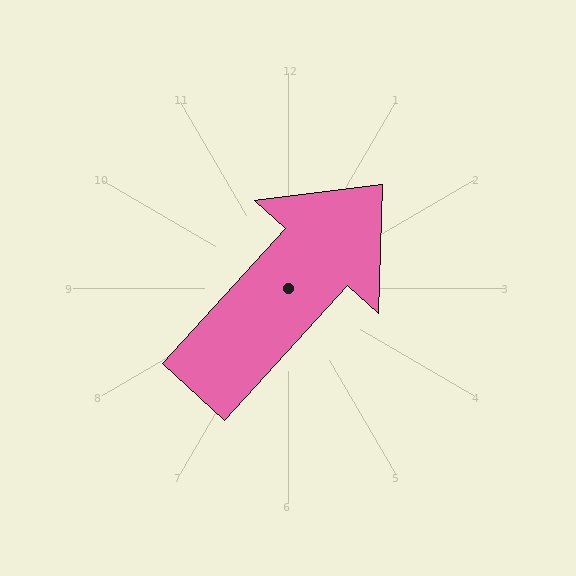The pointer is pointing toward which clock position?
Roughly 1 o'clock.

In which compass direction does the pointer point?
Northeast.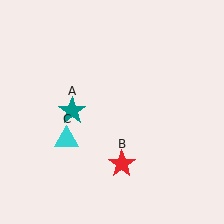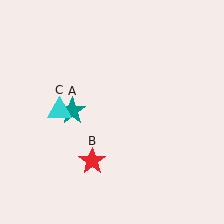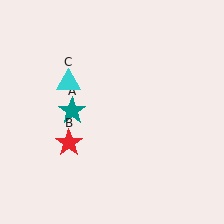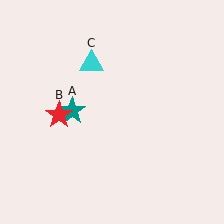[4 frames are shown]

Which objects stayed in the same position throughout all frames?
Teal star (object A) remained stationary.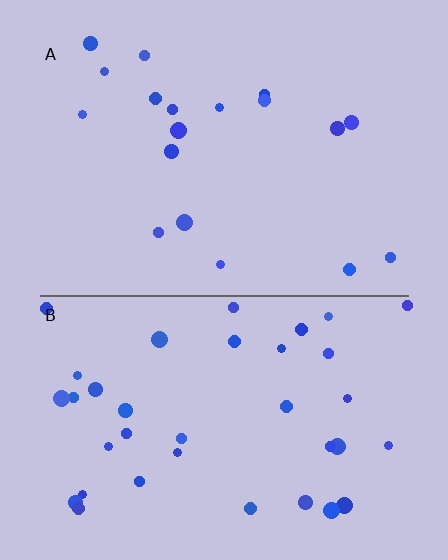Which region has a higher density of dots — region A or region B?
B (the bottom).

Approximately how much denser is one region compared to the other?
Approximately 2.0× — region B over region A.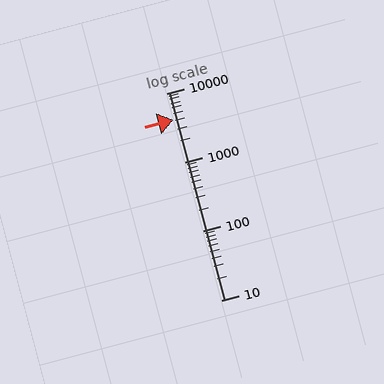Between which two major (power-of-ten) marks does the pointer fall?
The pointer is between 1000 and 10000.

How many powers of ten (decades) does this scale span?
The scale spans 3 decades, from 10 to 10000.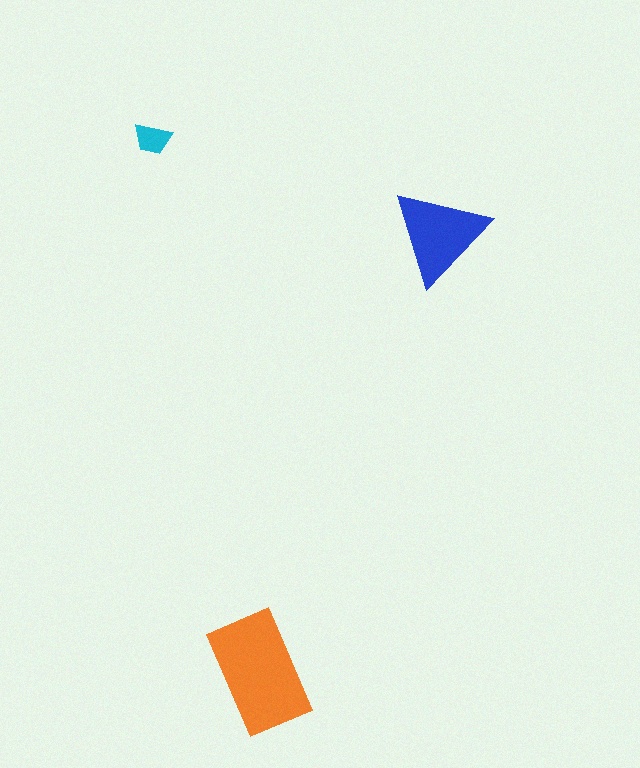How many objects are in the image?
There are 3 objects in the image.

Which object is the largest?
The orange rectangle.